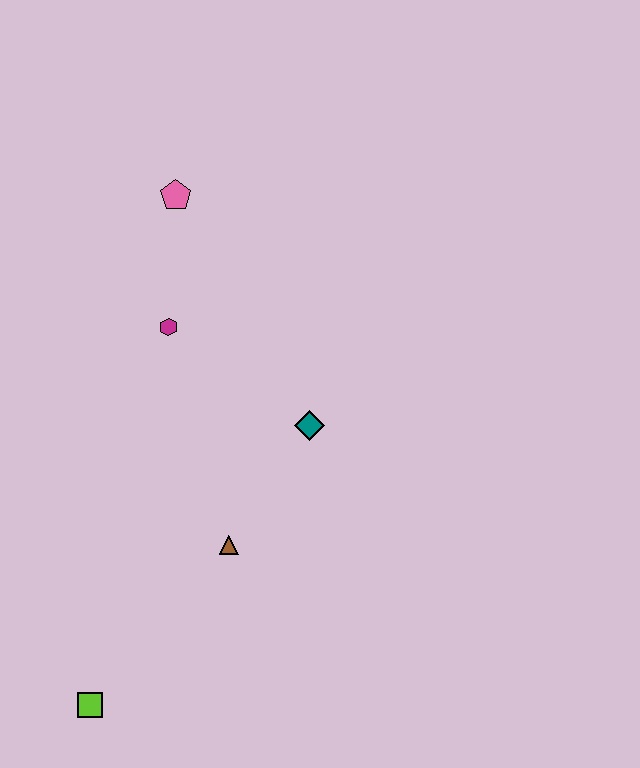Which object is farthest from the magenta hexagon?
The lime square is farthest from the magenta hexagon.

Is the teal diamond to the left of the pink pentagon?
No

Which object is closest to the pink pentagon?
The magenta hexagon is closest to the pink pentagon.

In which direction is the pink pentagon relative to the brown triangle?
The pink pentagon is above the brown triangle.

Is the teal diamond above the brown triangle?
Yes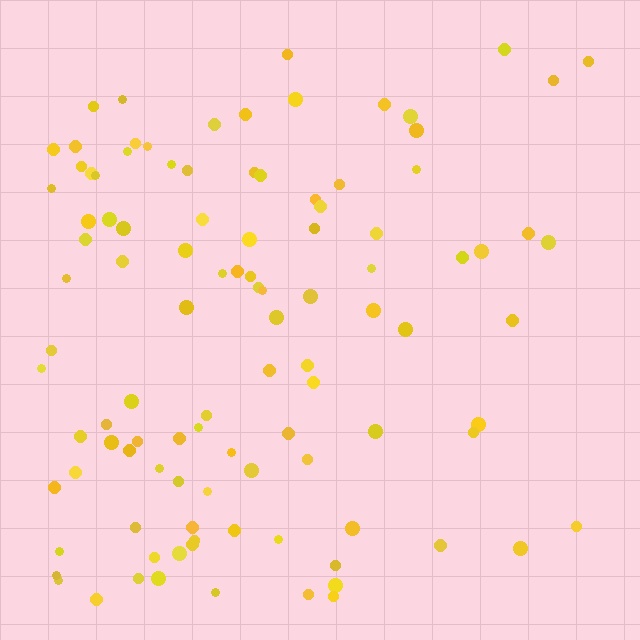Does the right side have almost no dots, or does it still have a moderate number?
Still a moderate number, just noticeably fewer than the left.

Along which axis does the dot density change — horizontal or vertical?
Horizontal.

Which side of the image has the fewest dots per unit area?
The right.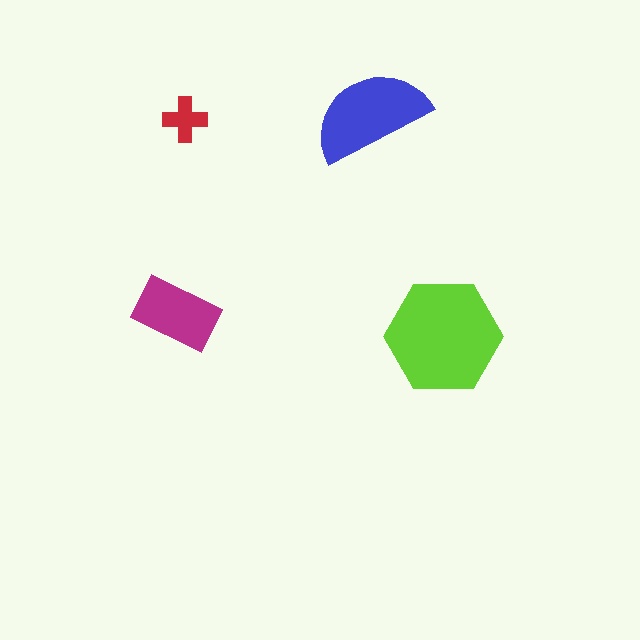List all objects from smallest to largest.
The red cross, the magenta rectangle, the blue semicircle, the lime hexagon.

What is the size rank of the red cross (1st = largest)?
4th.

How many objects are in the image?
There are 4 objects in the image.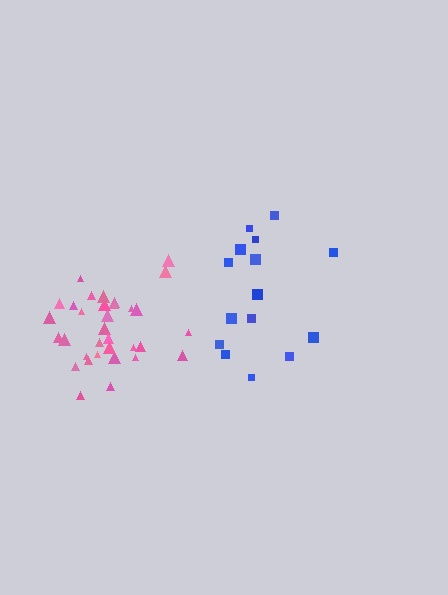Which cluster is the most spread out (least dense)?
Blue.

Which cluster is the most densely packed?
Pink.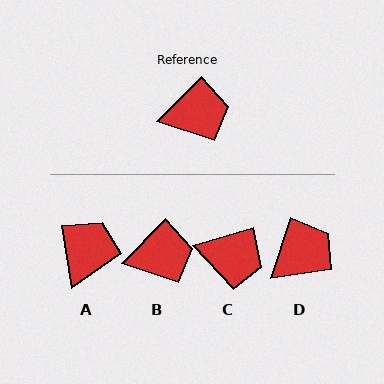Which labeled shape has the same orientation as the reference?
B.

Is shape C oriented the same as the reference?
No, it is off by about 29 degrees.